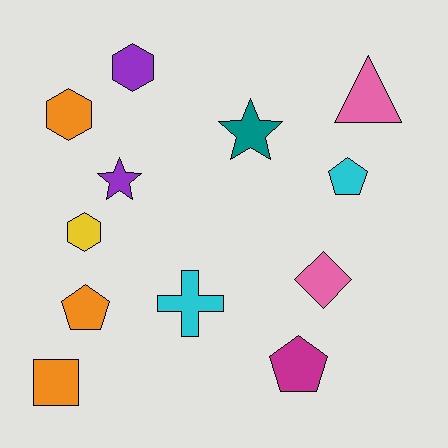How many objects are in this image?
There are 12 objects.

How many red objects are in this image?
There are no red objects.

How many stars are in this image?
There are 2 stars.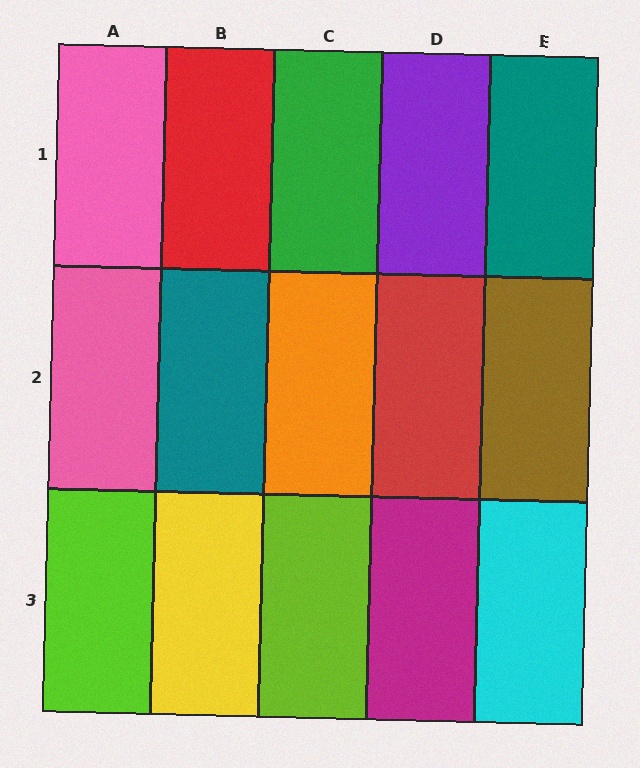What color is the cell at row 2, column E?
Brown.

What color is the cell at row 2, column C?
Orange.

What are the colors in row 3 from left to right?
Lime, yellow, lime, magenta, cyan.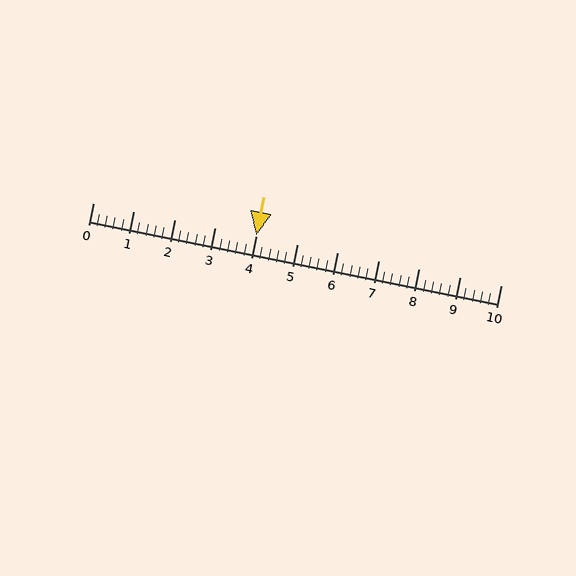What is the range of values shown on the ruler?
The ruler shows values from 0 to 10.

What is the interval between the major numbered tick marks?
The major tick marks are spaced 1 units apart.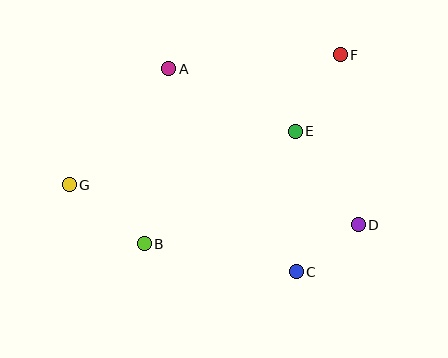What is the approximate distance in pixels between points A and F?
The distance between A and F is approximately 172 pixels.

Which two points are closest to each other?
Points C and D are closest to each other.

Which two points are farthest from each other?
Points F and G are farthest from each other.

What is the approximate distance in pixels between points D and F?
The distance between D and F is approximately 171 pixels.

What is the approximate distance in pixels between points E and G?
The distance between E and G is approximately 232 pixels.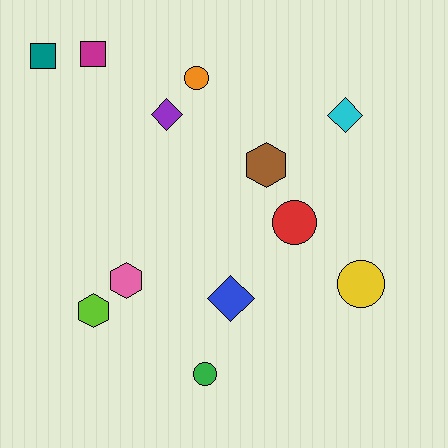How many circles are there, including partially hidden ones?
There are 4 circles.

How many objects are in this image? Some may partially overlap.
There are 12 objects.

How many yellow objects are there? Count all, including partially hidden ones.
There is 1 yellow object.